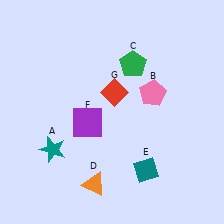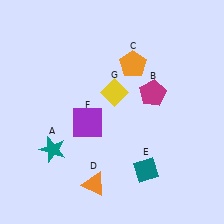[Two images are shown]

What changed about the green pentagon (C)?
In Image 1, C is green. In Image 2, it changed to orange.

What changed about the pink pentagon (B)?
In Image 1, B is pink. In Image 2, it changed to magenta.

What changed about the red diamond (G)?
In Image 1, G is red. In Image 2, it changed to yellow.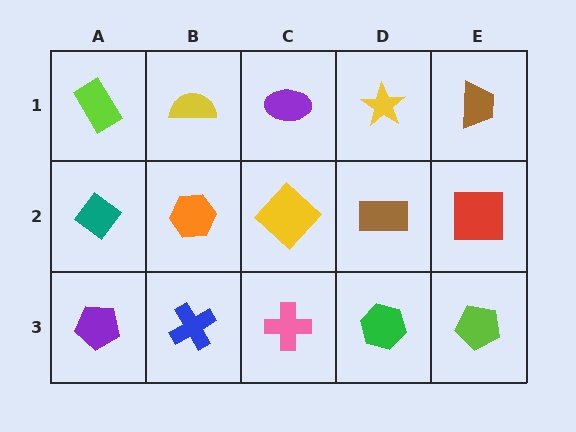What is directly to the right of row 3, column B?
A pink cross.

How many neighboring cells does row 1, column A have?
2.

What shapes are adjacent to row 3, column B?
An orange hexagon (row 2, column B), a purple pentagon (row 3, column A), a pink cross (row 3, column C).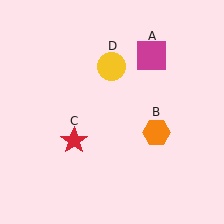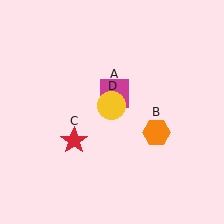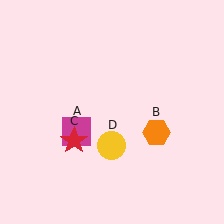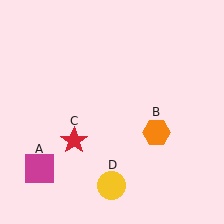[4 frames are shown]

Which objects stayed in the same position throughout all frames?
Orange hexagon (object B) and red star (object C) remained stationary.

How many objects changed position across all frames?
2 objects changed position: magenta square (object A), yellow circle (object D).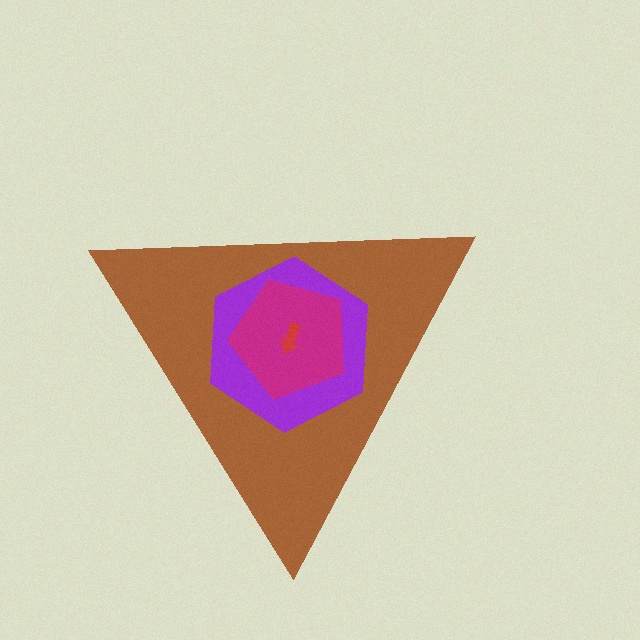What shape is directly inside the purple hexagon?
The magenta pentagon.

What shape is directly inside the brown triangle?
The purple hexagon.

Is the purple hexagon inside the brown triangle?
Yes.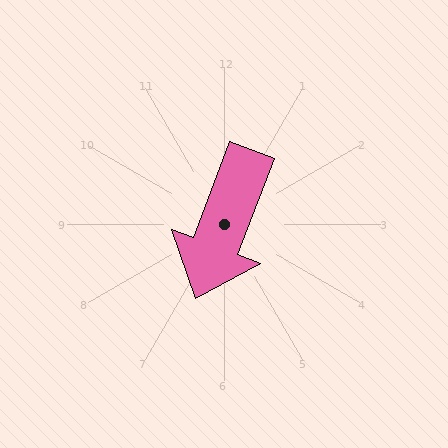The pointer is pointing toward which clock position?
Roughly 7 o'clock.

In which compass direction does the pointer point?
South.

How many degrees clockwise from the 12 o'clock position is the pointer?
Approximately 201 degrees.